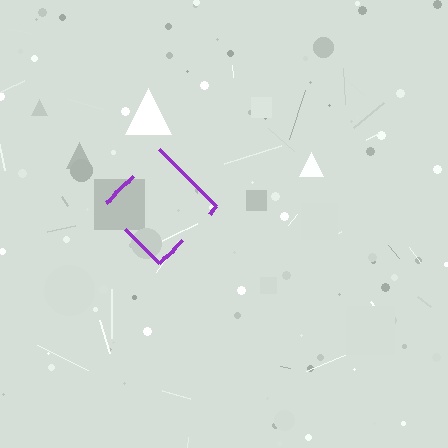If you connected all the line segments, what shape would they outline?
They would outline a diamond.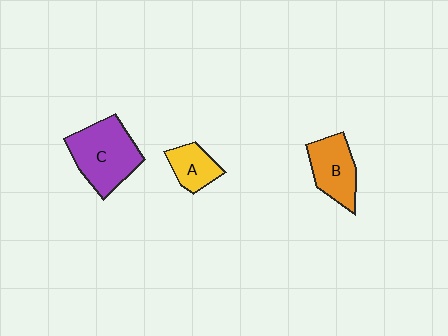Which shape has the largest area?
Shape C (purple).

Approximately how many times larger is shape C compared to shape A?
Approximately 2.1 times.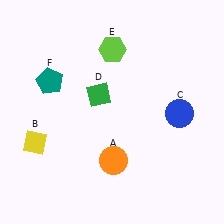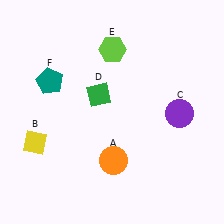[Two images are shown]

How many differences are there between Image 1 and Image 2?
There is 1 difference between the two images.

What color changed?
The circle (C) changed from blue in Image 1 to purple in Image 2.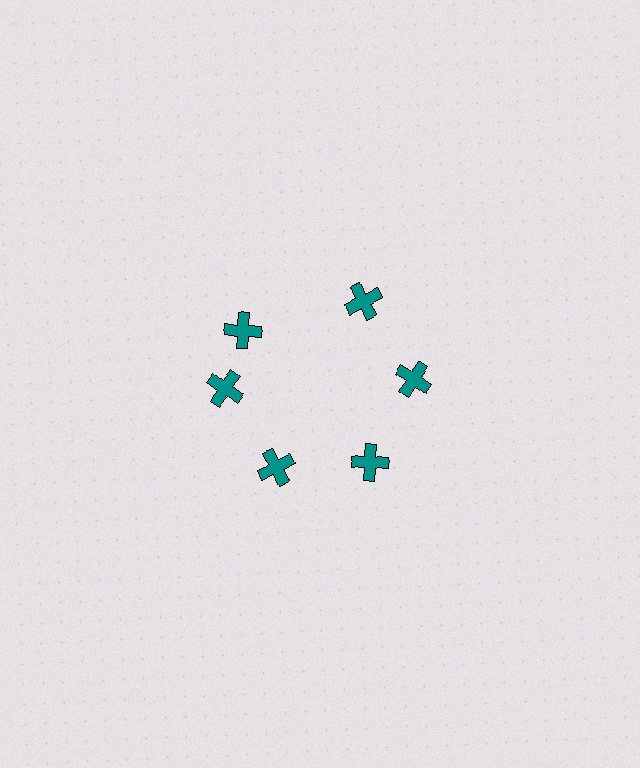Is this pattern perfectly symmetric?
No. The 6 teal crosses are arranged in a ring, but one element near the 11 o'clock position is rotated out of alignment along the ring, breaking the 6-fold rotational symmetry.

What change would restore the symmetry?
The symmetry would be restored by rotating it back into even spacing with its neighbors so that all 6 crosses sit at equal angles and equal distance from the center.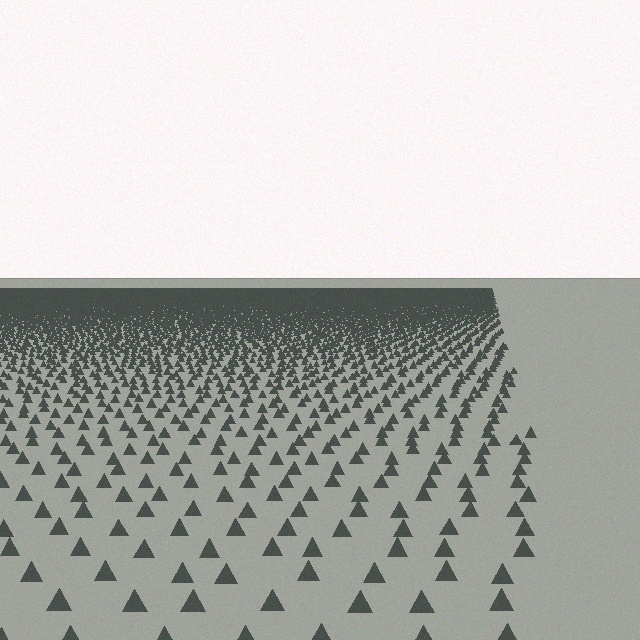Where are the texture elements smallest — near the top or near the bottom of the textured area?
Near the top.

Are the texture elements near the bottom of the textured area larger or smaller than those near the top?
Larger. Near the bottom, elements are closer to the viewer and appear at a bigger on-screen size.